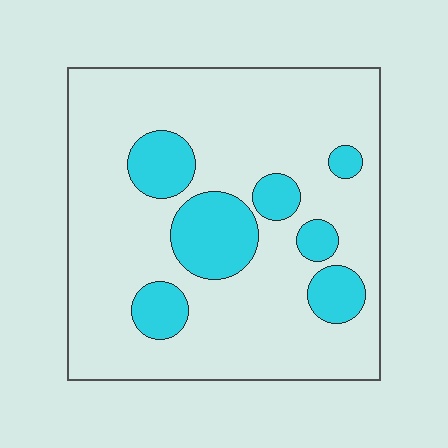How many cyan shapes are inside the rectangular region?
7.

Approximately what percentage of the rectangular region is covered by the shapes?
Approximately 20%.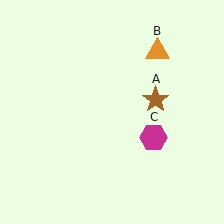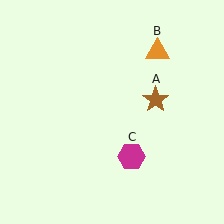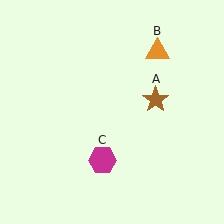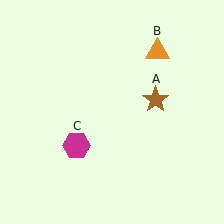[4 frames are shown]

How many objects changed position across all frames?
1 object changed position: magenta hexagon (object C).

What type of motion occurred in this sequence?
The magenta hexagon (object C) rotated clockwise around the center of the scene.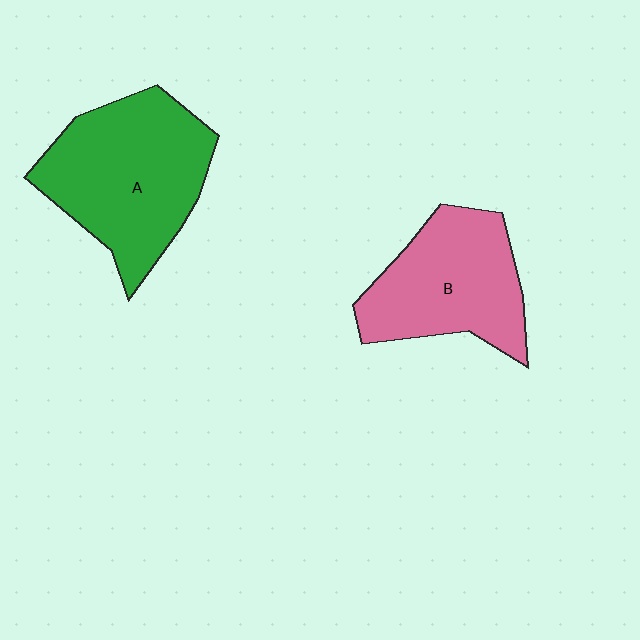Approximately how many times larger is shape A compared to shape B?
Approximately 1.2 times.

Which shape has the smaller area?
Shape B (pink).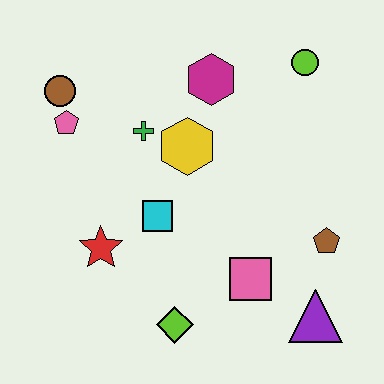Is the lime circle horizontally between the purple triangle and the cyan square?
Yes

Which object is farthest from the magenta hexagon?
The purple triangle is farthest from the magenta hexagon.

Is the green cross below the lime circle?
Yes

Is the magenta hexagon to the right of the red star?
Yes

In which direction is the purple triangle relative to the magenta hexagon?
The purple triangle is below the magenta hexagon.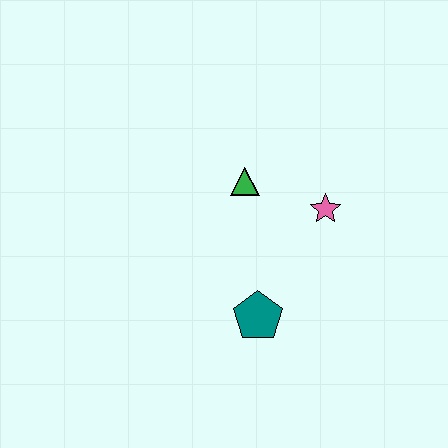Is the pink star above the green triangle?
No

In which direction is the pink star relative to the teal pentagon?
The pink star is above the teal pentagon.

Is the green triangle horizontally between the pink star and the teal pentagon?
No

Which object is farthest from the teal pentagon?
The green triangle is farthest from the teal pentagon.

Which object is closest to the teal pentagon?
The pink star is closest to the teal pentagon.